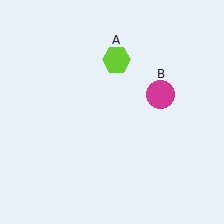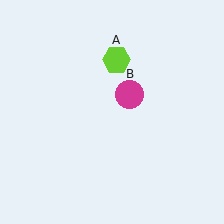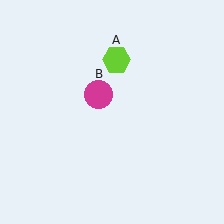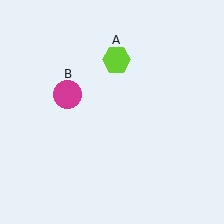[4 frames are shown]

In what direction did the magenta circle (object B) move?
The magenta circle (object B) moved left.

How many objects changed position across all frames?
1 object changed position: magenta circle (object B).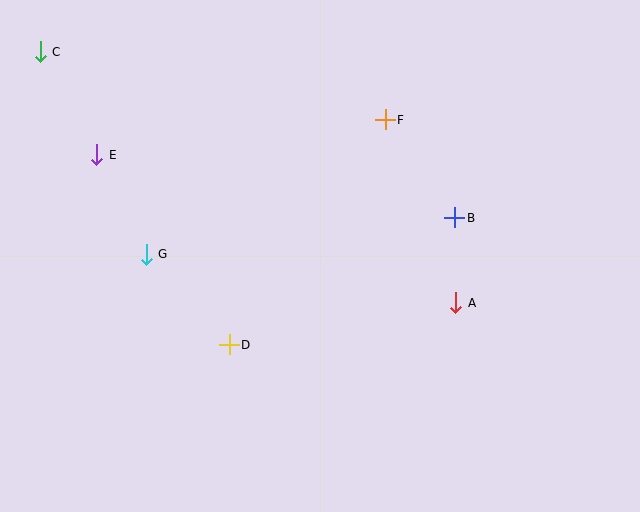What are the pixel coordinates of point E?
Point E is at (97, 155).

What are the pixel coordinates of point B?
Point B is at (455, 218).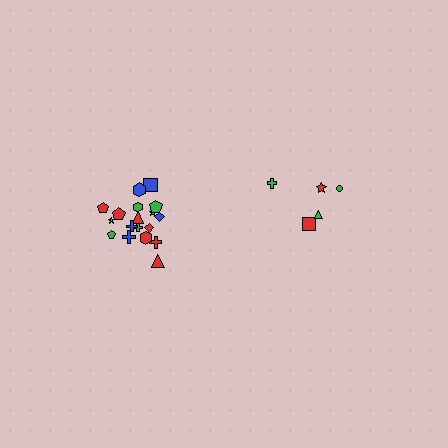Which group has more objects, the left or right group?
The left group.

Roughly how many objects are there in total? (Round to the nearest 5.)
Roughly 25 objects in total.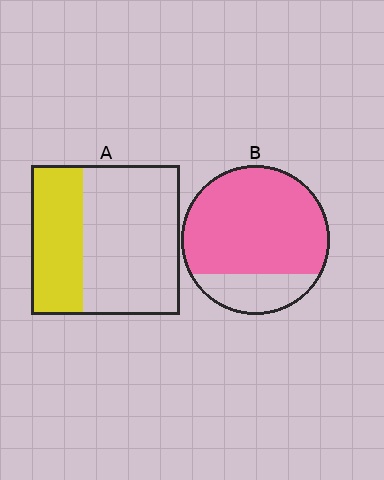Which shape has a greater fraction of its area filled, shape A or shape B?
Shape B.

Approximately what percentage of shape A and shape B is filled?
A is approximately 35% and B is approximately 80%.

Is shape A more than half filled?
No.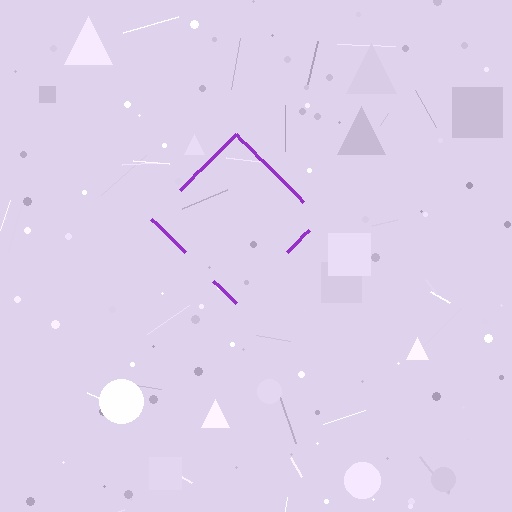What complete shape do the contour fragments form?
The contour fragments form a diamond.